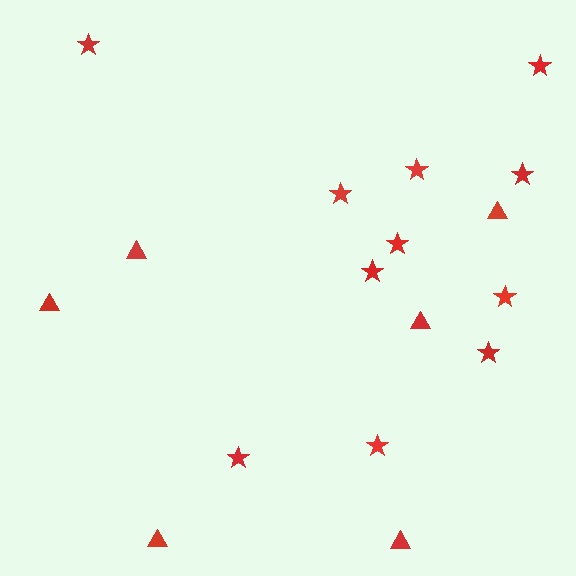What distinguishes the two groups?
There are 2 groups: one group of triangles (6) and one group of stars (11).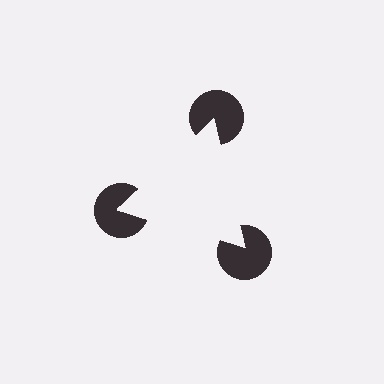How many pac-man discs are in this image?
There are 3 — one at each vertex of the illusory triangle.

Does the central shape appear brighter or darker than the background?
It typically appears slightly brighter than the background, even though no actual brightness change is drawn.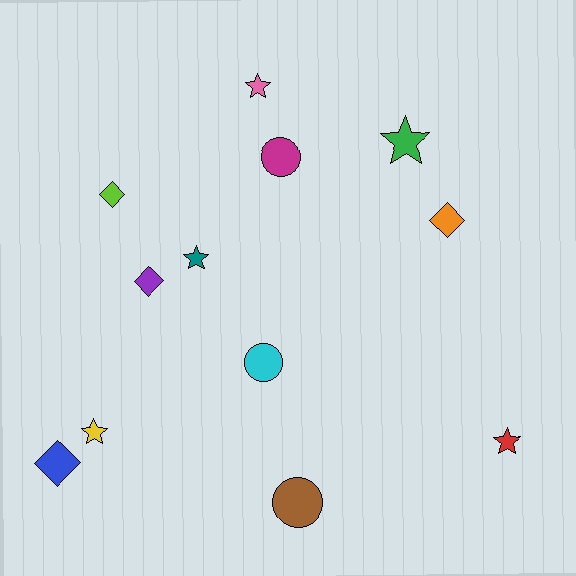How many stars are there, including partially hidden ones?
There are 5 stars.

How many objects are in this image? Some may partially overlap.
There are 12 objects.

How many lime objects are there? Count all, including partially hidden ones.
There is 1 lime object.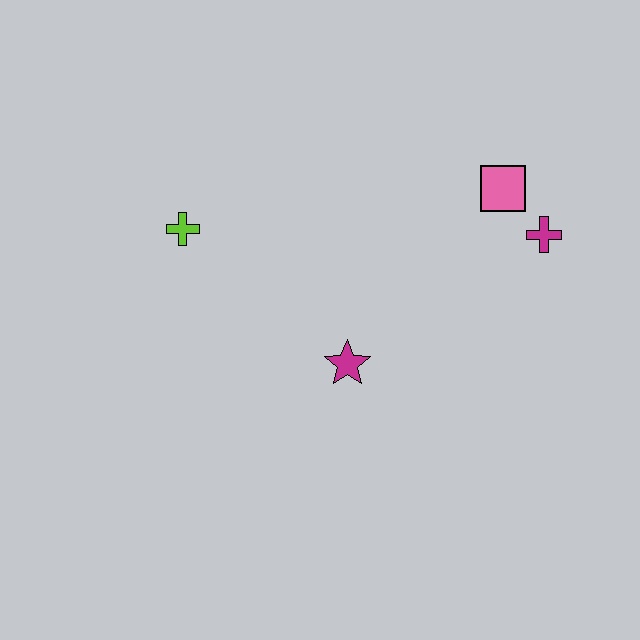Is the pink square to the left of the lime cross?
No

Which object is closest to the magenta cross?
The pink square is closest to the magenta cross.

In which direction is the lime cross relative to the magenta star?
The lime cross is to the left of the magenta star.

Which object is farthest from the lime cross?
The magenta cross is farthest from the lime cross.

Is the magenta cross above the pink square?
No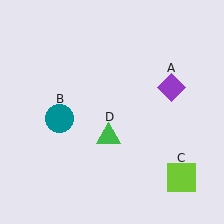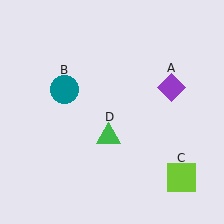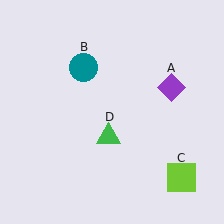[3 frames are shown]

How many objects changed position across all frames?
1 object changed position: teal circle (object B).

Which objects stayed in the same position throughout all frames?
Purple diamond (object A) and lime square (object C) and green triangle (object D) remained stationary.